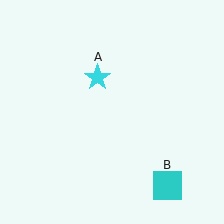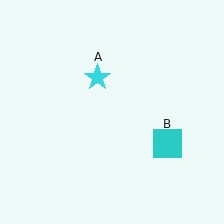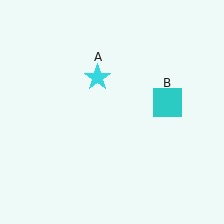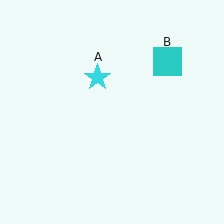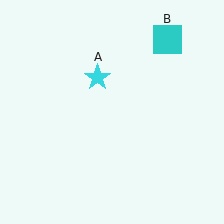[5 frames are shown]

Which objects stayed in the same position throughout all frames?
Cyan star (object A) remained stationary.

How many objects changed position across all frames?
1 object changed position: cyan square (object B).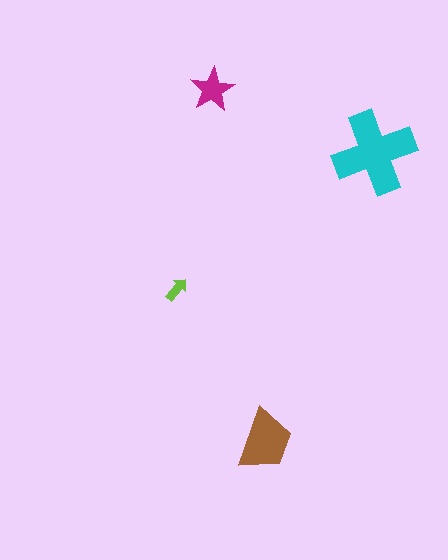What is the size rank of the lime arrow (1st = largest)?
4th.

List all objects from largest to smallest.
The cyan cross, the brown trapezoid, the magenta star, the lime arrow.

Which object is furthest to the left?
The lime arrow is leftmost.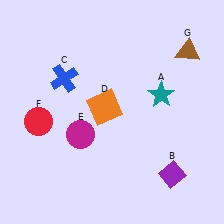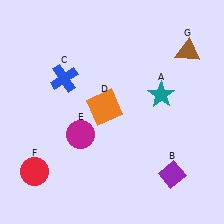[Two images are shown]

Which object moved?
The red circle (F) moved down.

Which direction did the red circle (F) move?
The red circle (F) moved down.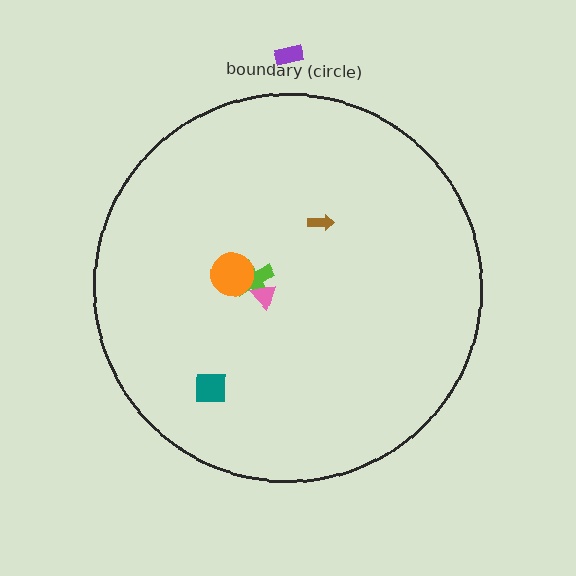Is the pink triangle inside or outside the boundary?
Inside.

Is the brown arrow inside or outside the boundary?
Inside.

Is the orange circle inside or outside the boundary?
Inside.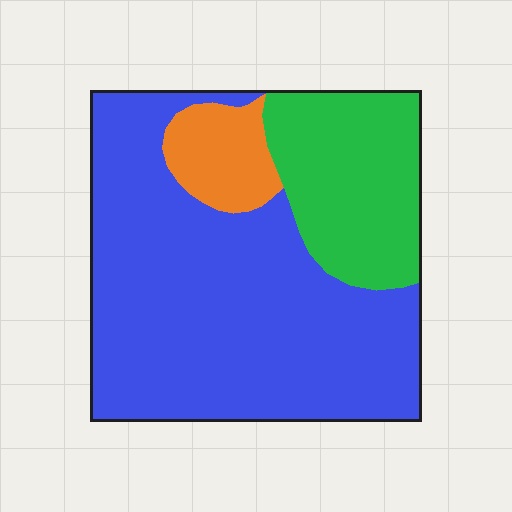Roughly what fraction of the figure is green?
Green covers roughly 25% of the figure.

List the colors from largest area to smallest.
From largest to smallest: blue, green, orange.